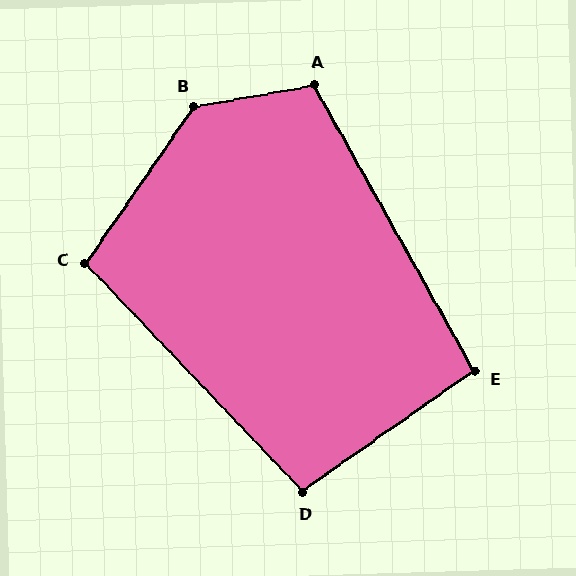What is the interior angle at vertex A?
Approximately 109 degrees (obtuse).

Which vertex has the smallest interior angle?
E, at approximately 96 degrees.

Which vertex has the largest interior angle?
B, at approximately 135 degrees.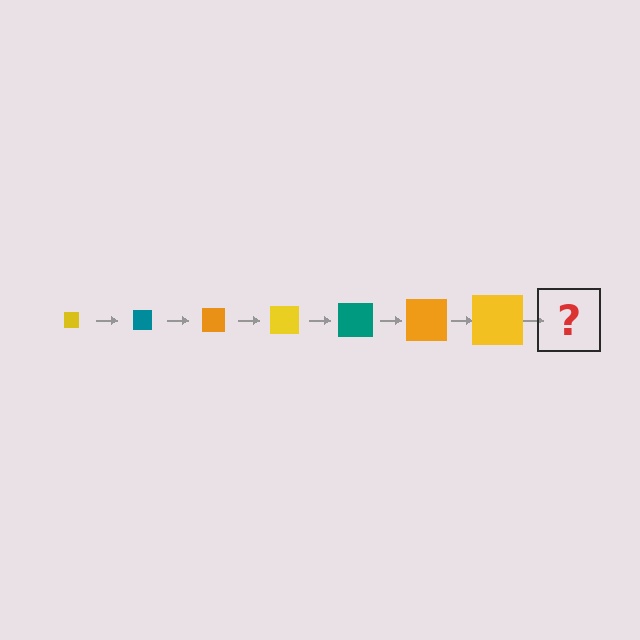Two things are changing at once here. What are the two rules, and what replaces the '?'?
The two rules are that the square grows larger each step and the color cycles through yellow, teal, and orange. The '?' should be a teal square, larger than the previous one.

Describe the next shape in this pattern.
It should be a teal square, larger than the previous one.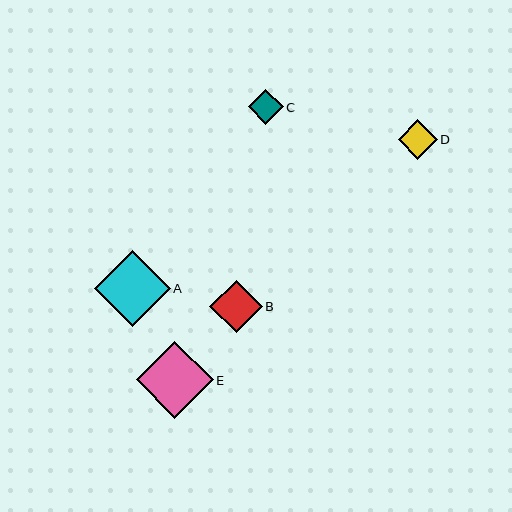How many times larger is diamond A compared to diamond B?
Diamond A is approximately 1.4 times the size of diamond B.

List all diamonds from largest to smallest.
From largest to smallest: E, A, B, D, C.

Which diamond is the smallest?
Diamond C is the smallest with a size of approximately 34 pixels.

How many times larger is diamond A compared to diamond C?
Diamond A is approximately 2.2 times the size of diamond C.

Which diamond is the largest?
Diamond E is the largest with a size of approximately 77 pixels.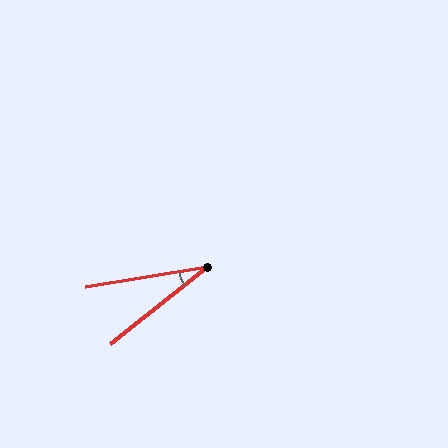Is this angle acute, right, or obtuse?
It is acute.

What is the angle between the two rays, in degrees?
Approximately 29 degrees.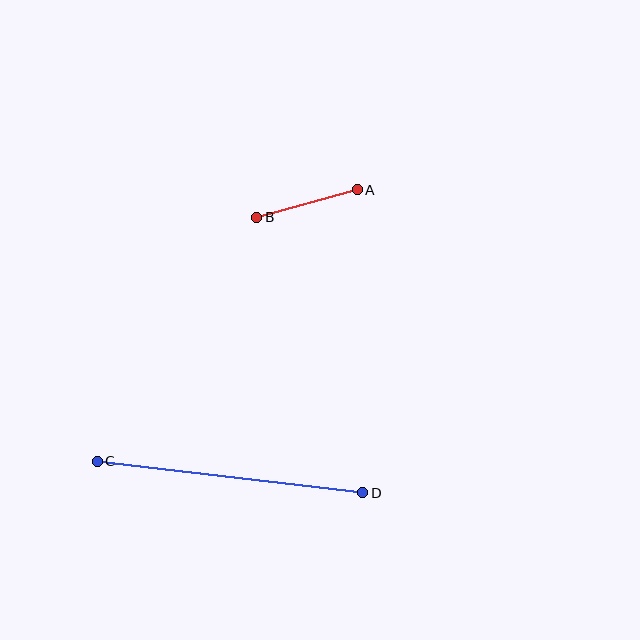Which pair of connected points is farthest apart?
Points C and D are farthest apart.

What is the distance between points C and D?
The distance is approximately 268 pixels.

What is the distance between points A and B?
The distance is approximately 105 pixels.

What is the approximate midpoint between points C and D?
The midpoint is at approximately (230, 477) pixels.